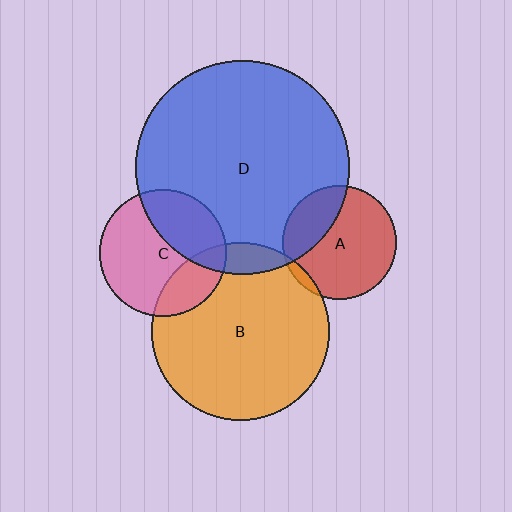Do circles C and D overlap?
Yes.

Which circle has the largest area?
Circle D (blue).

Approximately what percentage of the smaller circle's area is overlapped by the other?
Approximately 35%.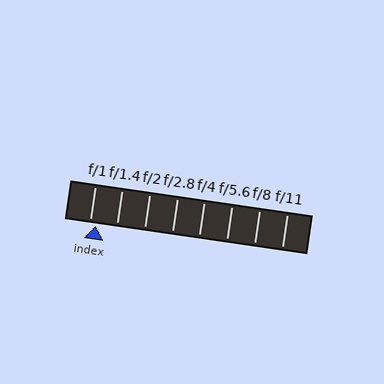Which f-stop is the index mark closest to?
The index mark is closest to f/1.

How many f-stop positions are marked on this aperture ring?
There are 8 f-stop positions marked.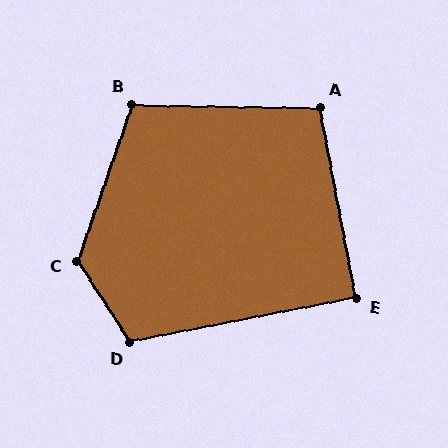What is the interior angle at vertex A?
Approximately 102 degrees (obtuse).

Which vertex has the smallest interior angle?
E, at approximately 91 degrees.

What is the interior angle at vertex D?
Approximately 112 degrees (obtuse).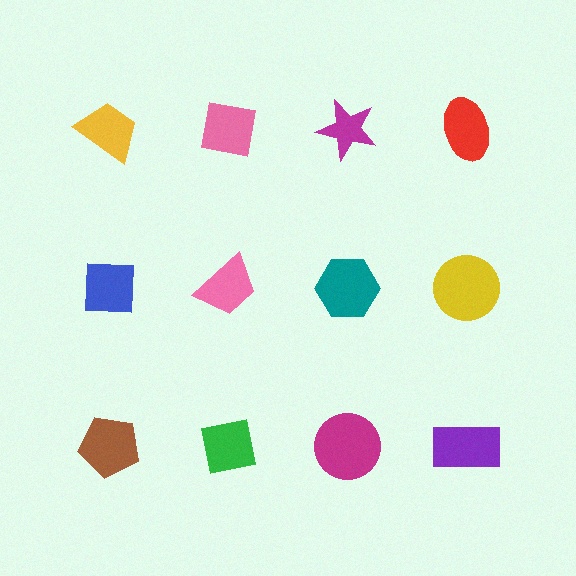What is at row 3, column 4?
A purple rectangle.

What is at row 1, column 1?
A yellow trapezoid.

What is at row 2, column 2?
A pink trapezoid.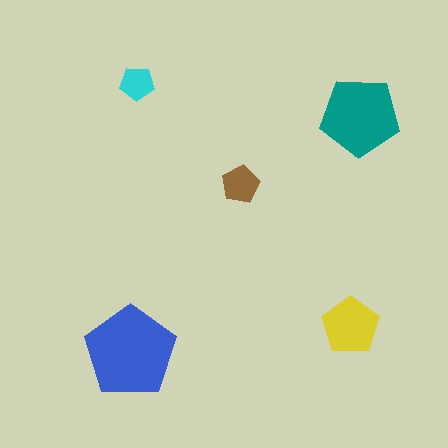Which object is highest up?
The cyan pentagon is topmost.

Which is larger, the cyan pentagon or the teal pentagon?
The teal one.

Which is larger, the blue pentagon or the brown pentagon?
The blue one.